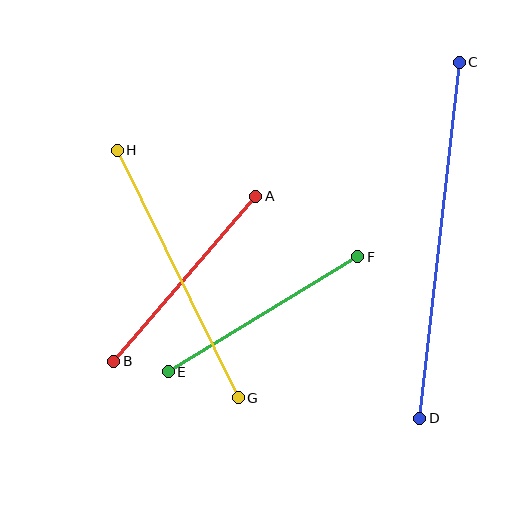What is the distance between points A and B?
The distance is approximately 218 pixels.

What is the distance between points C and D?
The distance is approximately 358 pixels.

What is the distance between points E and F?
The distance is approximately 222 pixels.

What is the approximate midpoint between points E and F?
The midpoint is at approximately (263, 314) pixels.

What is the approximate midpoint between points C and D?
The midpoint is at approximately (439, 240) pixels.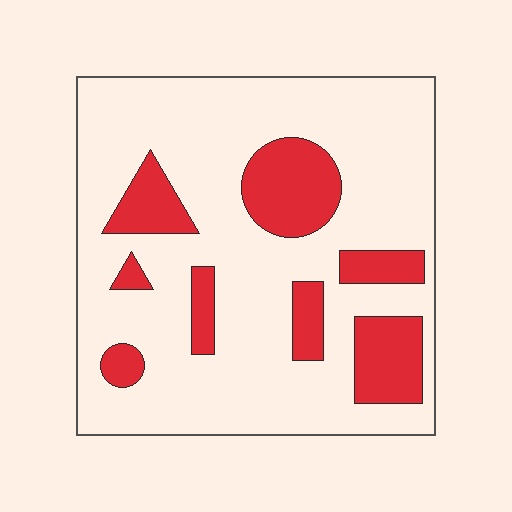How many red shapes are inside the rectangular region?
8.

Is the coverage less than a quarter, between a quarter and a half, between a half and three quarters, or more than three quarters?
Less than a quarter.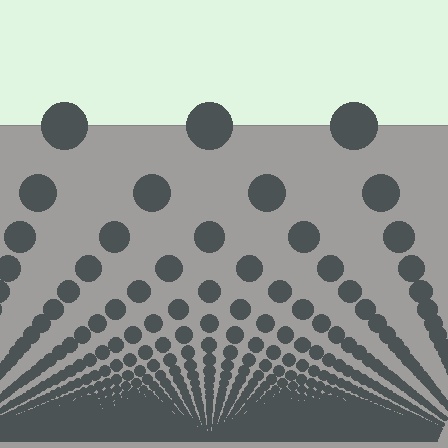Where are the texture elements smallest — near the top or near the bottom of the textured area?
Near the bottom.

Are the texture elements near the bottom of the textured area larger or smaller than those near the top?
Smaller. The gradient is inverted — elements near the bottom are smaller and denser.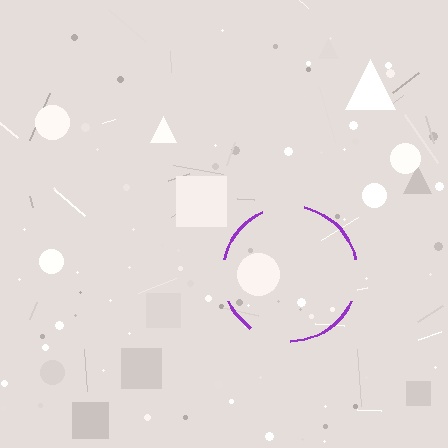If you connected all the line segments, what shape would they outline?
They would outline a circle.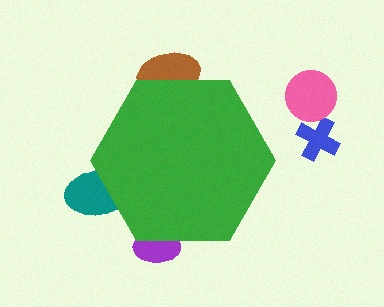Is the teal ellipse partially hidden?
Yes, the teal ellipse is partially hidden behind the green hexagon.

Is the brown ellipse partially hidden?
Yes, the brown ellipse is partially hidden behind the green hexagon.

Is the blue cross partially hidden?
No, the blue cross is fully visible.